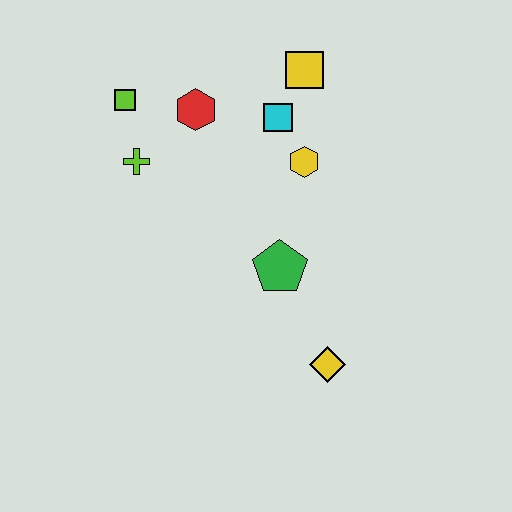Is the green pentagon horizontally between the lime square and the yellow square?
Yes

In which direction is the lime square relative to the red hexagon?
The lime square is to the left of the red hexagon.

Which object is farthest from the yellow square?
The yellow diamond is farthest from the yellow square.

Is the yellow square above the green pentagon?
Yes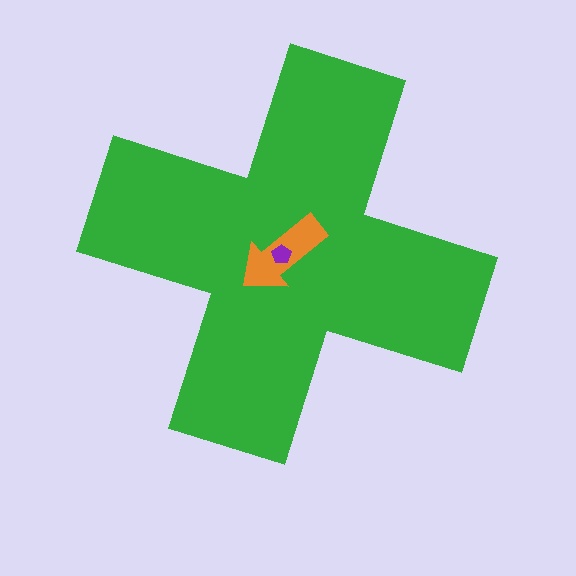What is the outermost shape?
The green cross.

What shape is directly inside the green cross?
The orange arrow.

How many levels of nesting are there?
3.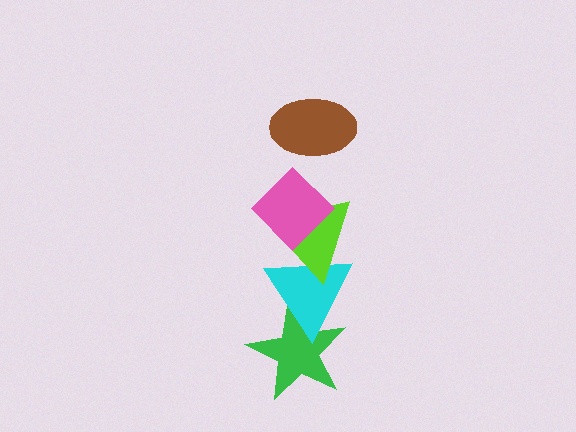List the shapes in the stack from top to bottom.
From top to bottom: the brown ellipse, the pink diamond, the lime triangle, the cyan triangle, the green star.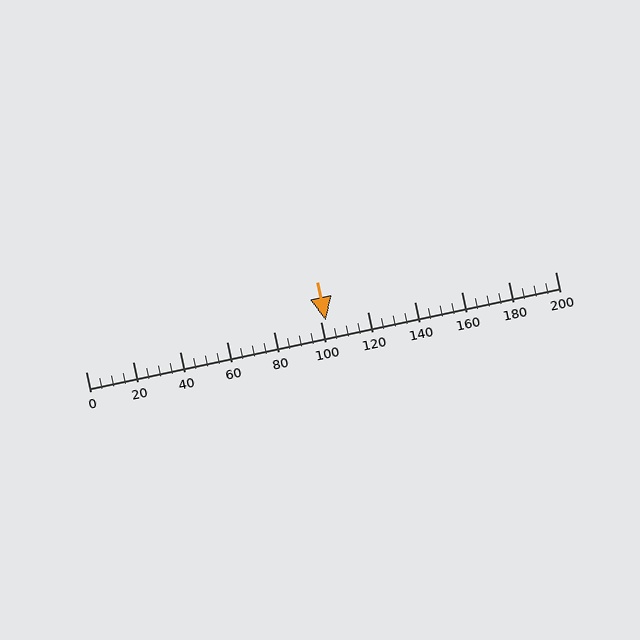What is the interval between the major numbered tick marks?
The major tick marks are spaced 20 units apart.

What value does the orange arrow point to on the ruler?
The orange arrow points to approximately 102.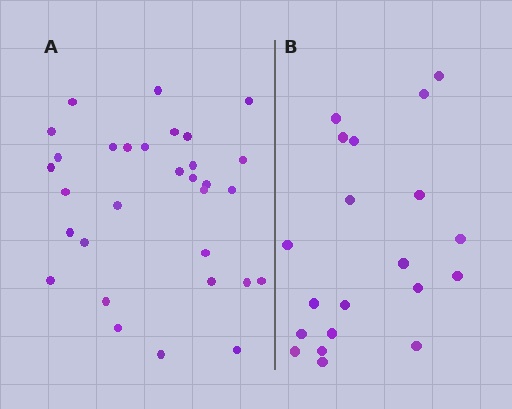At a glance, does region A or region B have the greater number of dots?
Region A (the left region) has more dots.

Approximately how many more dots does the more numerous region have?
Region A has roughly 12 or so more dots than region B.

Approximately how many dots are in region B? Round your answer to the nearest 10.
About 20 dots.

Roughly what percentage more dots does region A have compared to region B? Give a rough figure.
About 55% more.